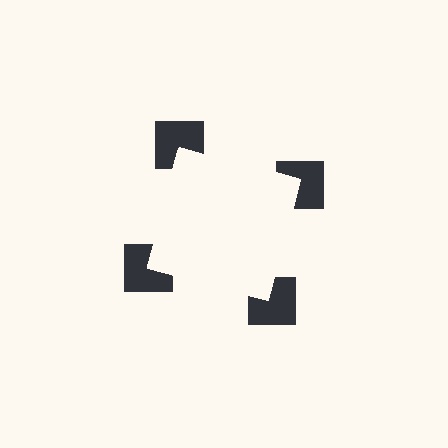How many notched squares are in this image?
There are 4 — one at each vertex of the illusory square.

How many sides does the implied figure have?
4 sides.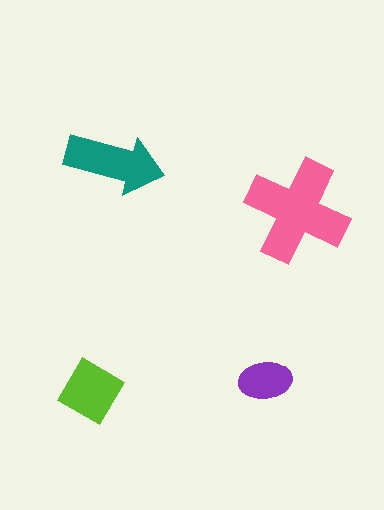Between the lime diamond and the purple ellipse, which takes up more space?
The lime diamond.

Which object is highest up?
The teal arrow is topmost.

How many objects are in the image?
There are 4 objects in the image.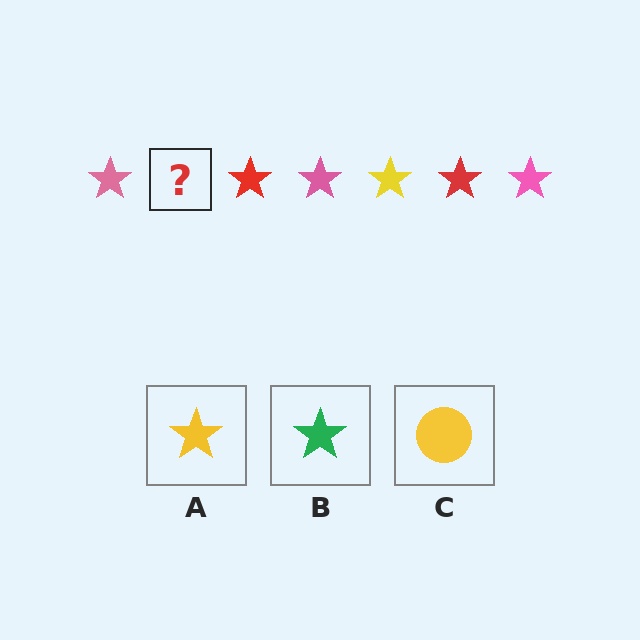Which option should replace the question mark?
Option A.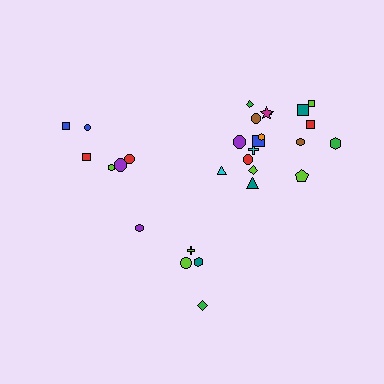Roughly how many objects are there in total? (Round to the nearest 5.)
Roughly 30 objects in total.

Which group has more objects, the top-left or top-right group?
The top-right group.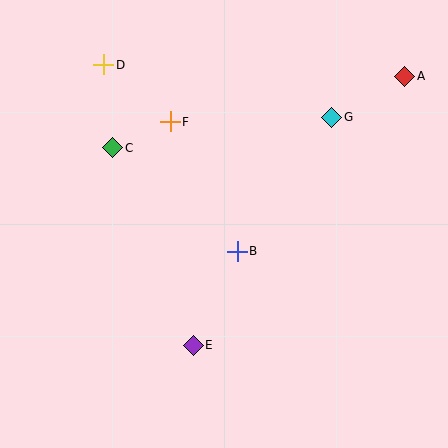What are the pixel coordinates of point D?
Point D is at (104, 65).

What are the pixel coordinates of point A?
Point A is at (405, 76).